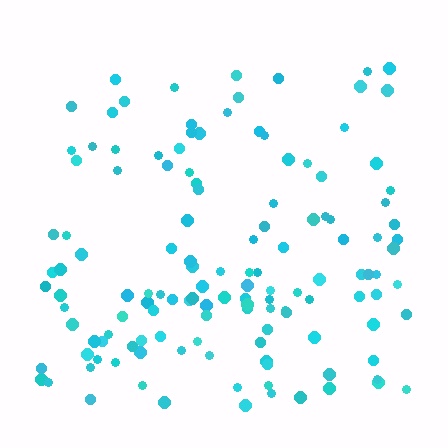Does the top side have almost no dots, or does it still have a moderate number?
Still a moderate number, just noticeably fewer than the bottom.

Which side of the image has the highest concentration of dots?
The bottom.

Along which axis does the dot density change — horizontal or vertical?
Vertical.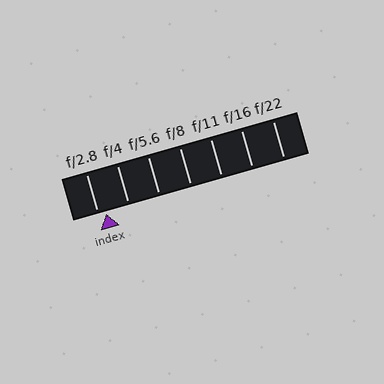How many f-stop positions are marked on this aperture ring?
There are 7 f-stop positions marked.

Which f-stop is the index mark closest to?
The index mark is closest to f/2.8.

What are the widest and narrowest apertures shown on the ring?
The widest aperture shown is f/2.8 and the narrowest is f/22.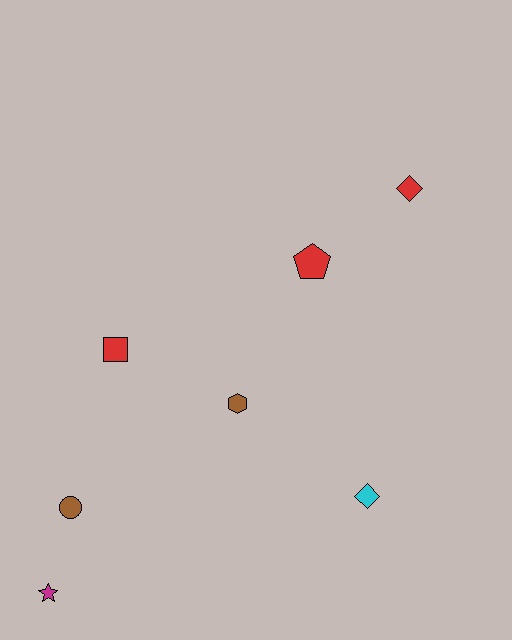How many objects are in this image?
There are 7 objects.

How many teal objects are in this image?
There are no teal objects.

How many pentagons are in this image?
There is 1 pentagon.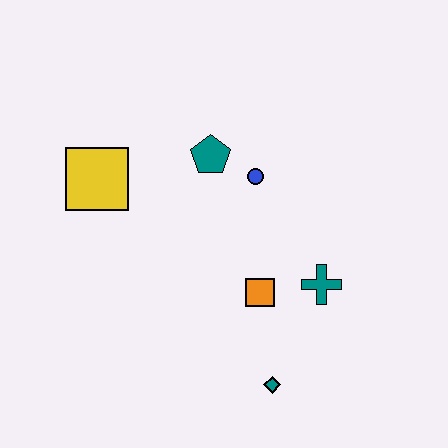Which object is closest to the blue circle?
The teal pentagon is closest to the blue circle.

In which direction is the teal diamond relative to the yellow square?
The teal diamond is below the yellow square.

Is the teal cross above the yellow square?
No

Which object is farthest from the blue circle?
The teal diamond is farthest from the blue circle.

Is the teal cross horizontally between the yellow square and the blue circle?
No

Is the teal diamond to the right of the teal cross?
No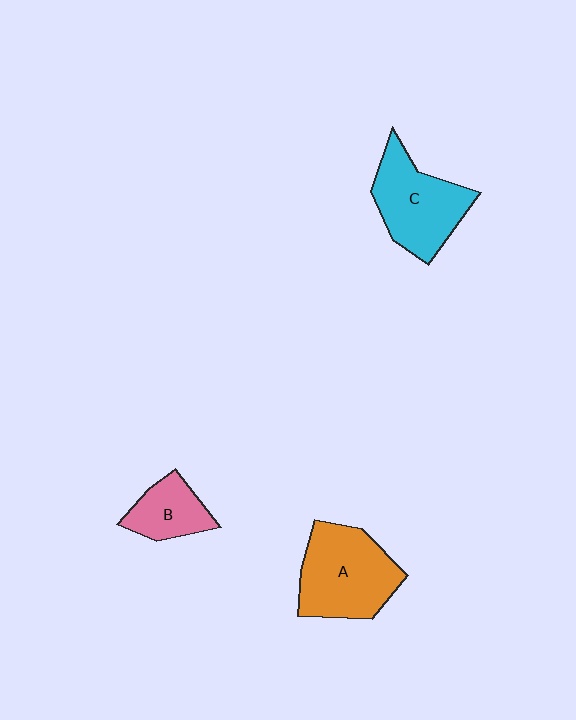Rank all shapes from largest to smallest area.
From largest to smallest: A (orange), C (cyan), B (pink).